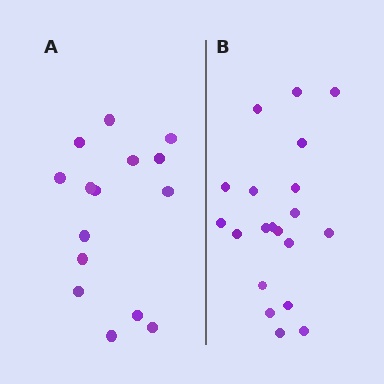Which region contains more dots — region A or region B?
Region B (the right region) has more dots.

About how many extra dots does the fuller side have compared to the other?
Region B has about 5 more dots than region A.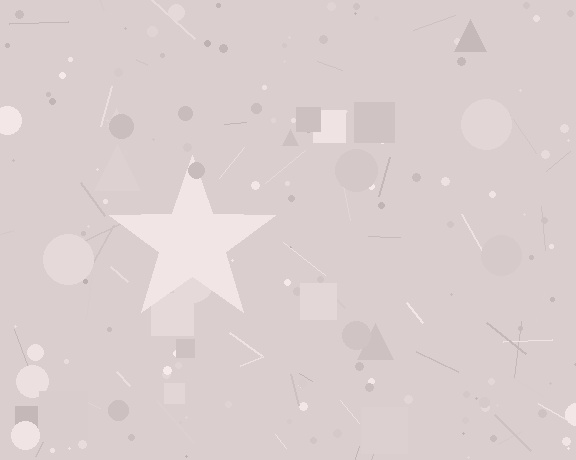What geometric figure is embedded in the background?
A star is embedded in the background.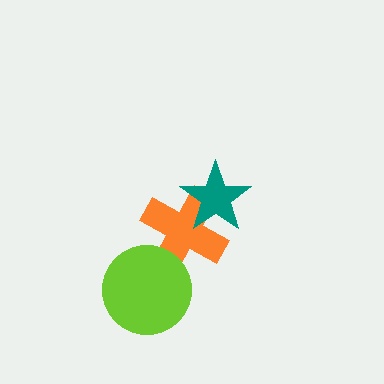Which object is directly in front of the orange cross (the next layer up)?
The teal star is directly in front of the orange cross.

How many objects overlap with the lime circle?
1 object overlaps with the lime circle.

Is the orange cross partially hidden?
Yes, it is partially covered by another shape.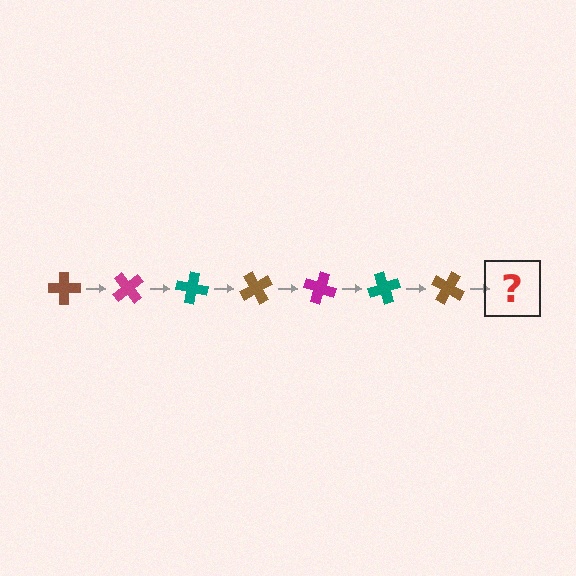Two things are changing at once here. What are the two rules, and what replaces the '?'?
The two rules are that it rotates 50 degrees each step and the color cycles through brown, magenta, and teal. The '?' should be a magenta cross, rotated 350 degrees from the start.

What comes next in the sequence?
The next element should be a magenta cross, rotated 350 degrees from the start.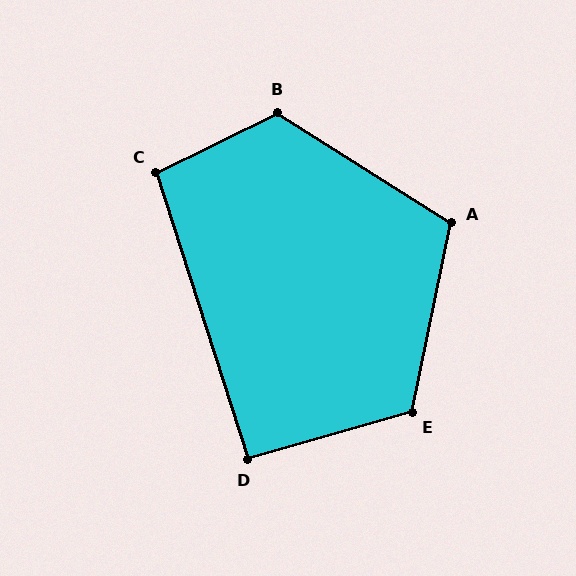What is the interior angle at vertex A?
Approximately 111 degrees (obtuse).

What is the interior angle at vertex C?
Approximately 98 degrees (obtuse).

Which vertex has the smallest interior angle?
D, at approximately 92 degrees.